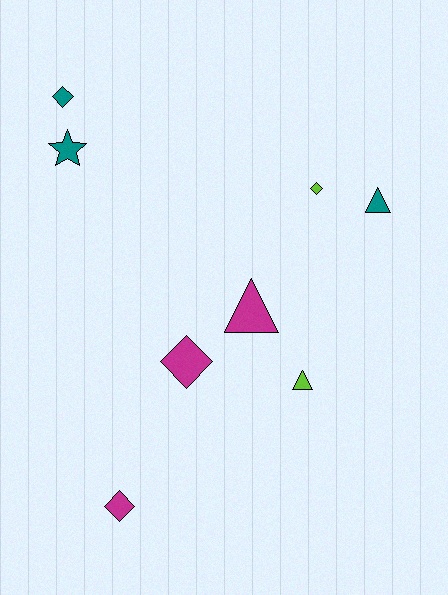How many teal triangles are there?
There is 1 teal triangle.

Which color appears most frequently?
Teal, with 3 objects.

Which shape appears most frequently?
Diamond, with 4 objects.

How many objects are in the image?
There are 8 objects.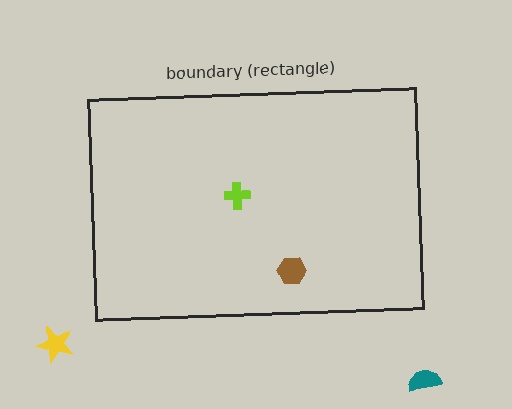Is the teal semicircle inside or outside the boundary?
Outside.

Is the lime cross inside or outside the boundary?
Inside.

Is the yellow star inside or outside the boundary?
Outside.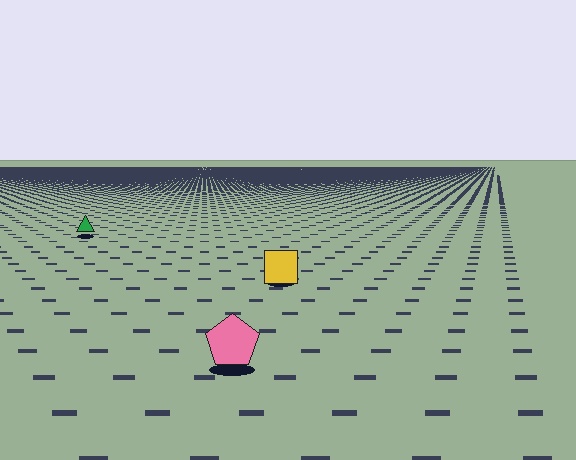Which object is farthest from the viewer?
The green triangle is farthest from the viewer. It appears smaller and the ground texture around it is denser.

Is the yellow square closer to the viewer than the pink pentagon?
No. The pink pentagon is closer — you can tell from the texture gradient: the ground texture is coarser near it.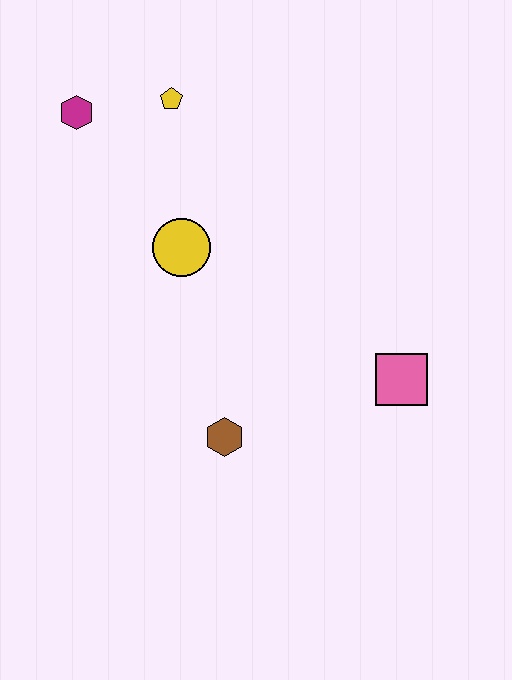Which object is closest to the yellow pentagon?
The magenta hexagon is closest to the yellow pentagon.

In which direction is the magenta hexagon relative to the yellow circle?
The magenta hexagon is above the yellow circle.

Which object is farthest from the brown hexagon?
The magenta hexagon is farthest from the brown hexagon.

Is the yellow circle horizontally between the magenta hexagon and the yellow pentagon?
No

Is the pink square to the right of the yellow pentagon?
Yes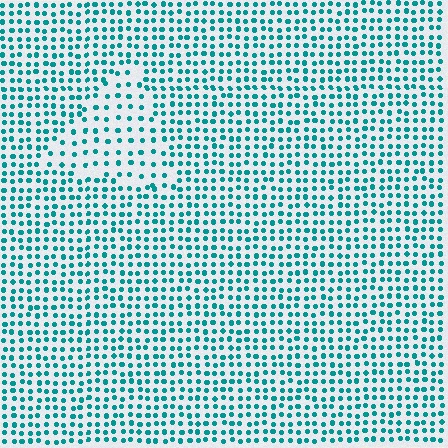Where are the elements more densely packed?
The elements are more densely packed outside the triangle boundary.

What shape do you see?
I see a triangle.